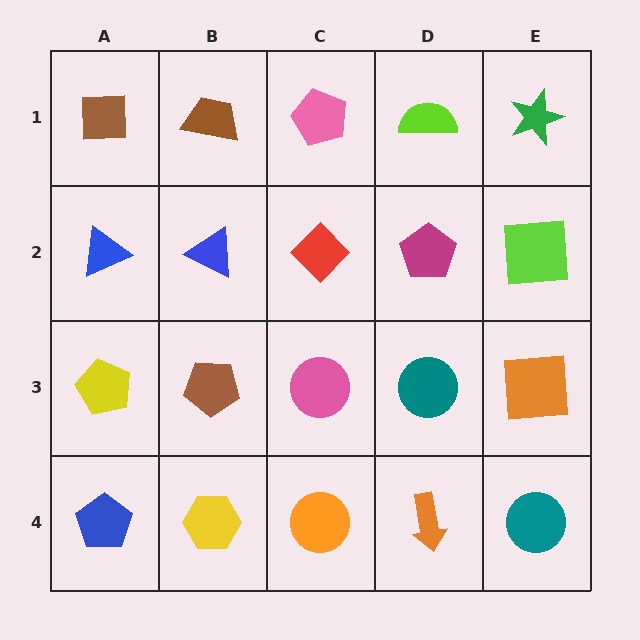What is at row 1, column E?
A green star.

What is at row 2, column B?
A blue triangle.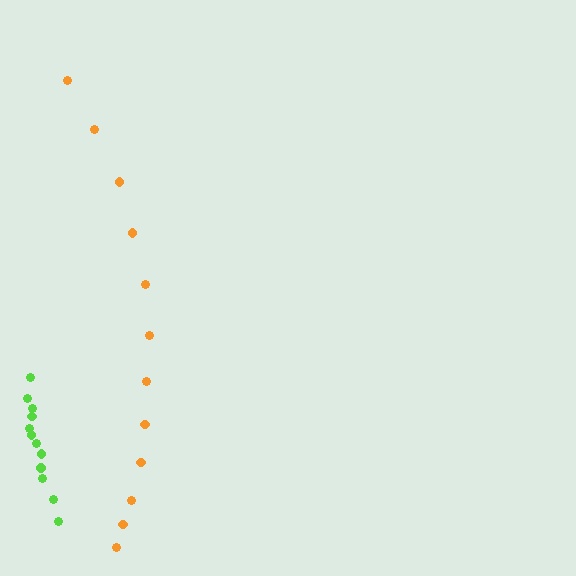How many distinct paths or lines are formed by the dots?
There are 2 distinct paths.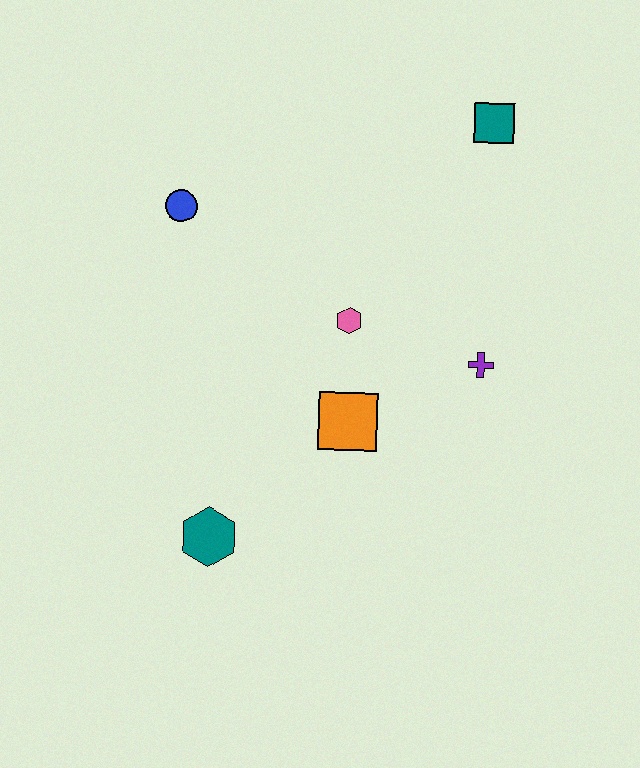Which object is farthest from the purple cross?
The blue circle is farthest from the purple cross.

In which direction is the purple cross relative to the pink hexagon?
The purple cross is to the right of the pink hexagon.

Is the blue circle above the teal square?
No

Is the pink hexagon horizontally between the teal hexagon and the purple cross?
Yes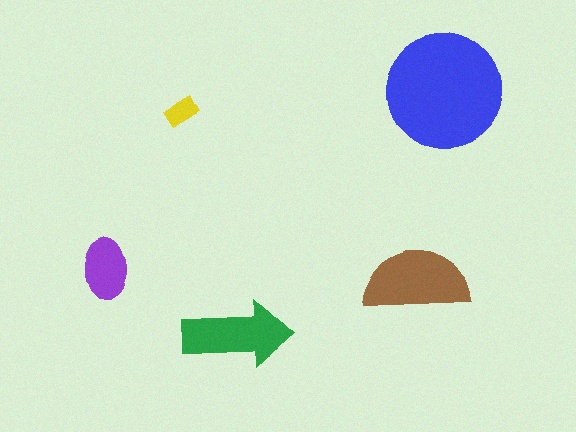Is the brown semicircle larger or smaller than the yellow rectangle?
Larger.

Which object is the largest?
The blue circle.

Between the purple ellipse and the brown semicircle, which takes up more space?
The brown semicircle.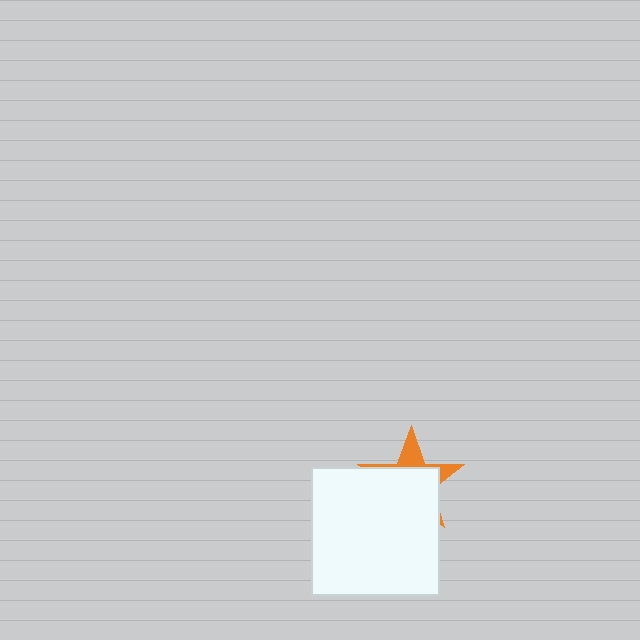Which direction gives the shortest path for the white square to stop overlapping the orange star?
Moving down gives the shortest separation.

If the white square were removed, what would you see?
You would see the complete orange star.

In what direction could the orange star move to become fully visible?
The orange star could move up. That would shift it out from behind the white square entirely.